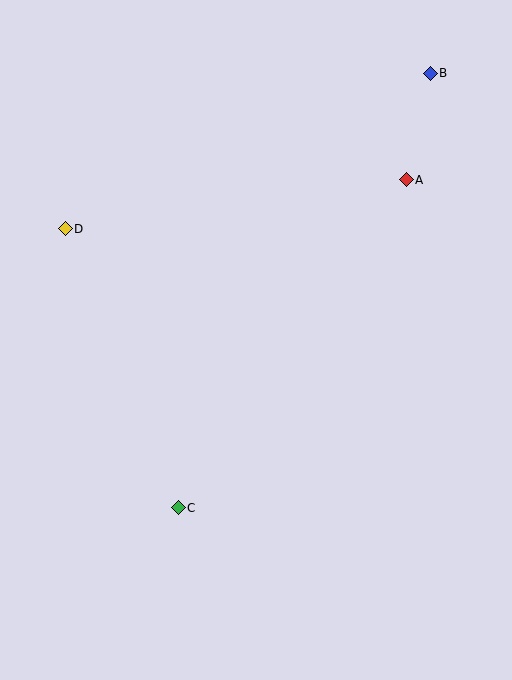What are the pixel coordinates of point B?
Point B is at (430, 73).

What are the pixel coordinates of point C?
Point C is at (178, 508).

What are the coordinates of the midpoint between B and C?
The midpoint between B and C is at (304, 290).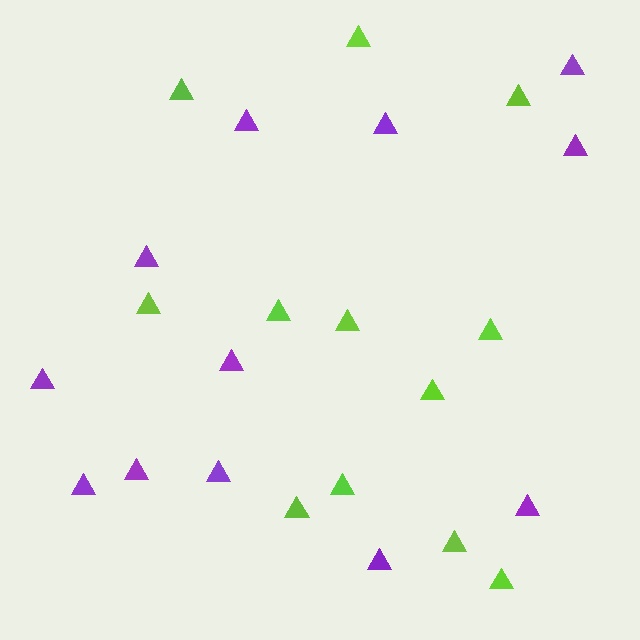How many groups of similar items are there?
There are 2 groups: one group of lime triangles (12) and one group of purple triangles (12).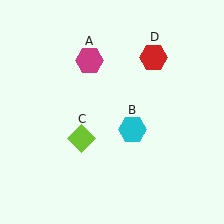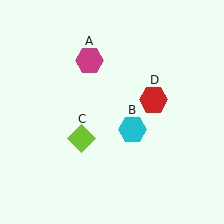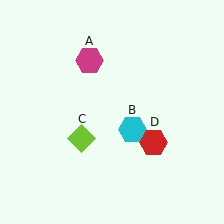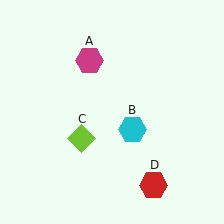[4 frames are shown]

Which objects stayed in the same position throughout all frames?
Magenta hexagon (object A) and cyan hexagon (object B) and lime diamond (object C) remained stationary.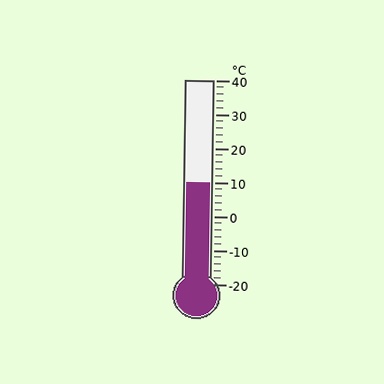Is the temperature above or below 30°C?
The temperature is below 30°C.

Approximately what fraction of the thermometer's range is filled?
The thermometer is filled to approximately 50% of its range.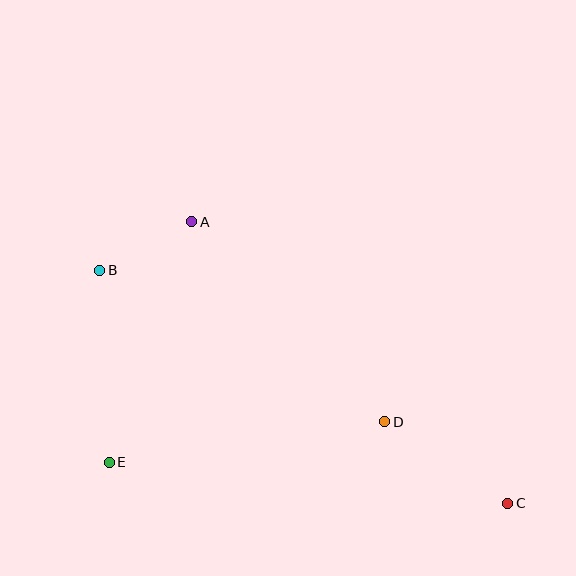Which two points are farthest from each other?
Points B and C are farthest from each other.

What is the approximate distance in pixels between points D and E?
The distance between D and E is approximately 278 pixels.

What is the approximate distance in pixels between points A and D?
The distance between A and D is approximately 278 pixels.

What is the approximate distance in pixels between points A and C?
The distance between A and C is approximately 423 pixels.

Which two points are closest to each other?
Points A and B are closest to each other.